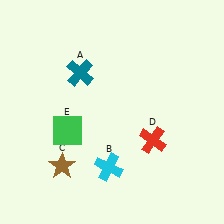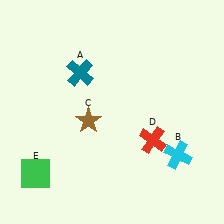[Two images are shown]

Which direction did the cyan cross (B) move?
The cyan cross (B) moved right.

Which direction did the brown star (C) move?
The brown star (C) moved up.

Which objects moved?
The objects that moved are: the cyan cross (B), the brown star (C), the green square (E).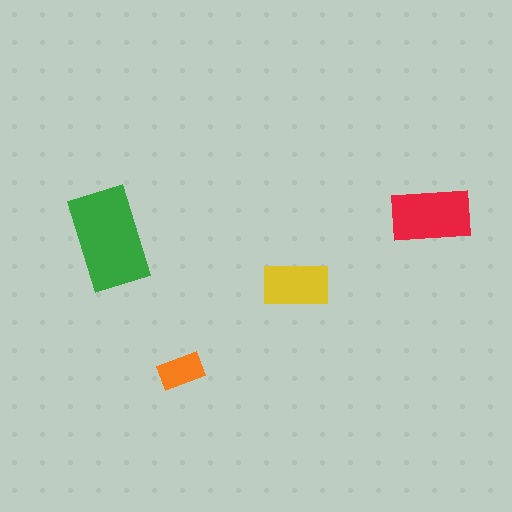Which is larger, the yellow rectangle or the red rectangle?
The red one.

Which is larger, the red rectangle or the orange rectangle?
The red one.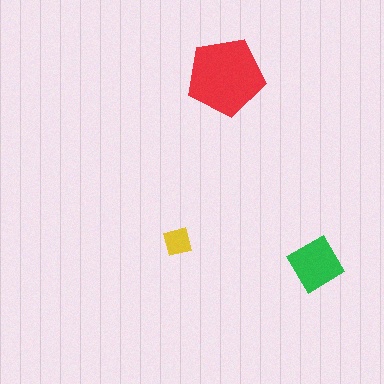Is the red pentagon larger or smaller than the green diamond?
Larger.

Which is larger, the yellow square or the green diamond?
The green diamond.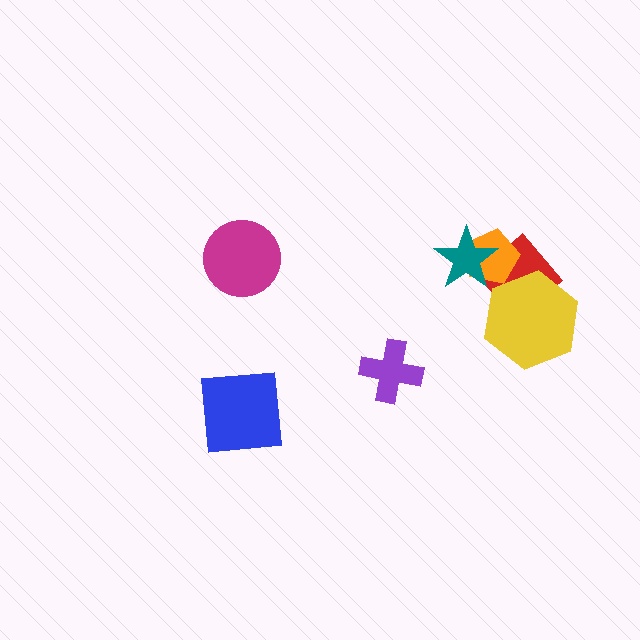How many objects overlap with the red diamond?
3 objects overlap with the red diamond.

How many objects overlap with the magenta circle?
0 objects overlap with the magenta circle.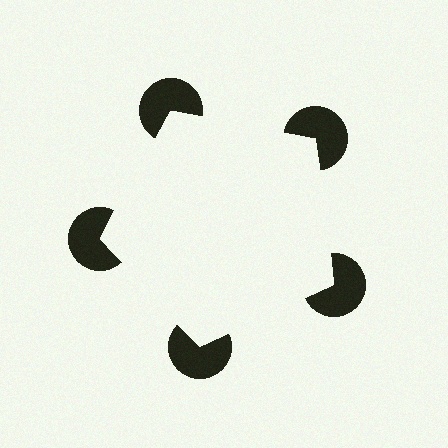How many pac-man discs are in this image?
There are 5 — one at each vertex of the illusory pentagon.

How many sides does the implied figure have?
5 sides.